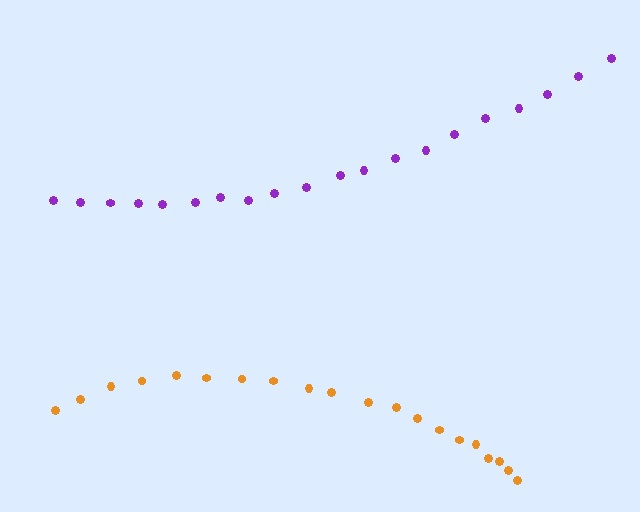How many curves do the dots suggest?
There are 2 distinct paths.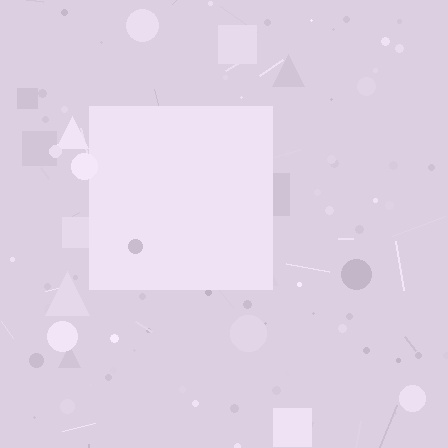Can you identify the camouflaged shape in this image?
The camouflaged shape is a square.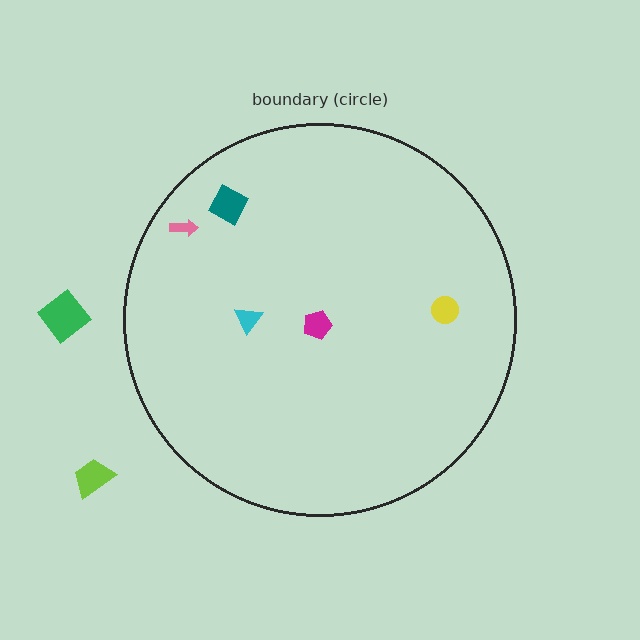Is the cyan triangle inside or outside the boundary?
Inside.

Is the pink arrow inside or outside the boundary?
Inside.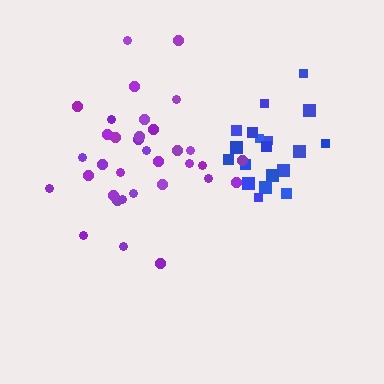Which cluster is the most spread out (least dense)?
Purple.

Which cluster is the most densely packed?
Blue.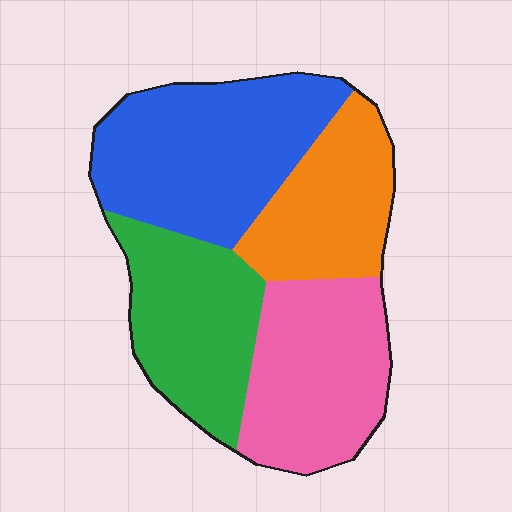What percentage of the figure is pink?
Pink covers about 25% of the figure.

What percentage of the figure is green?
Green covers 23% of the figure.